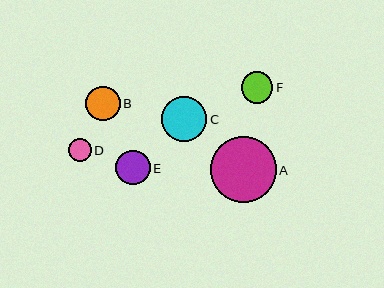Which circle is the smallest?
Circle D is the smallest with a size of approximately 22 pixels.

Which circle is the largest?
Circle A is the largest with a size of approximately 66 pixels.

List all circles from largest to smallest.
From largest to smallest: A, C, B, E, F, D.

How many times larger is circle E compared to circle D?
Circle E is approximately 1.5 times the size of circle D.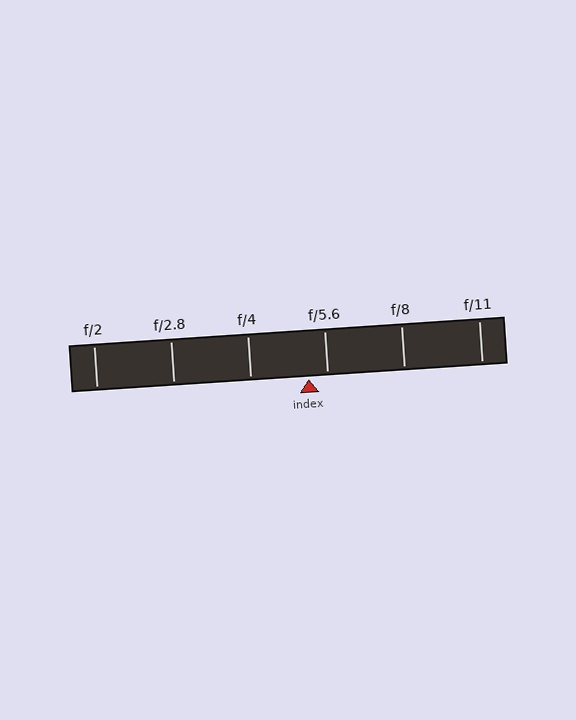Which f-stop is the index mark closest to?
The index mark is closest to f/5.6.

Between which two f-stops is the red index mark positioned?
The index mark is between f/4 and f/5.6.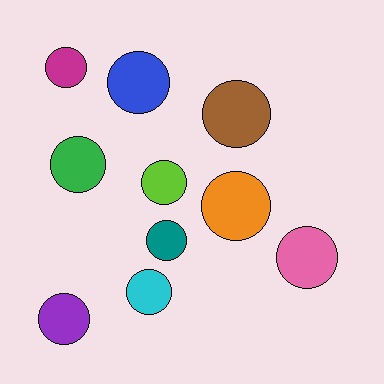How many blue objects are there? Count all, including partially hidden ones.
There is 1 blue object.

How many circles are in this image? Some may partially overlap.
There are 10 circles.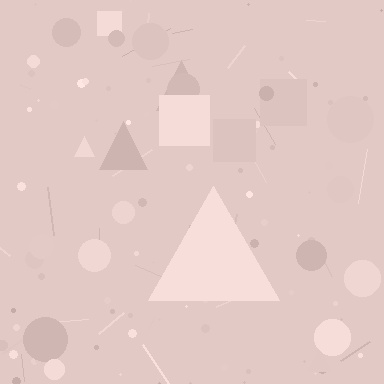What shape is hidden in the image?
A triangle is hidden in the image.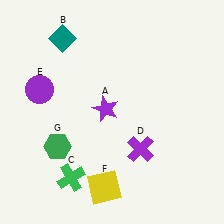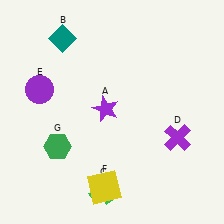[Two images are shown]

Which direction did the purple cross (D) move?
The purple cross (D) moved right.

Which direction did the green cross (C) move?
The green cross (C) moved right.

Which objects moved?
The objects that moved are: the green cross (C), the purple cross (D).